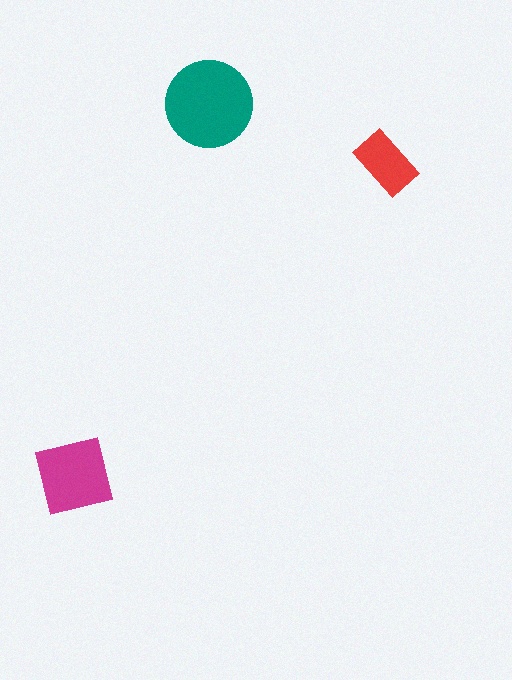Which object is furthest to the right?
The red rectangle is rightmost.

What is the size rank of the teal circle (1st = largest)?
1st.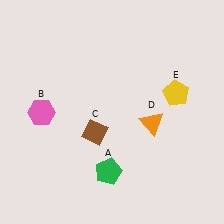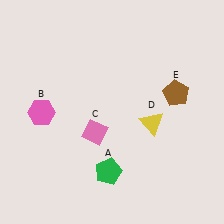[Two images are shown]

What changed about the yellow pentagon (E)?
In Image 1, E is yellow. In Image 2, it changed to brown.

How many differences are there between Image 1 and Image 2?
There are 3 differences between the two images.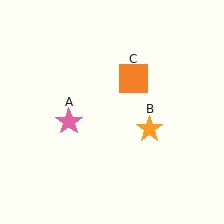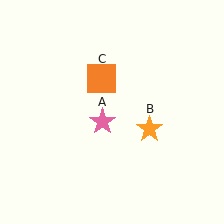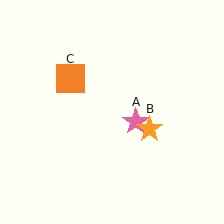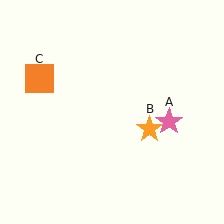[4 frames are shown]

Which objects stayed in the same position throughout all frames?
Orange star (object B) remained stationary.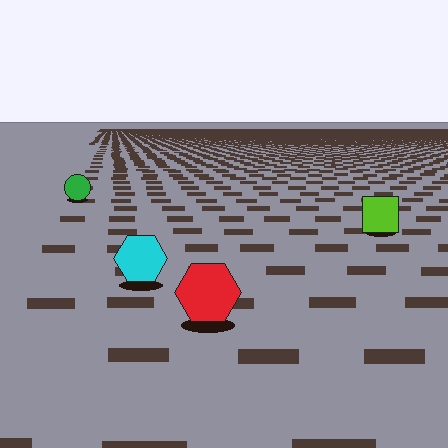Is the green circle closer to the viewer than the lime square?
No. The lime square is closer — you can tell from the texture gradient: the ground texture is coarser near it.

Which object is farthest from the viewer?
The green circle is farthest from the viewer. It appears smaller and the ground texture around it is denser.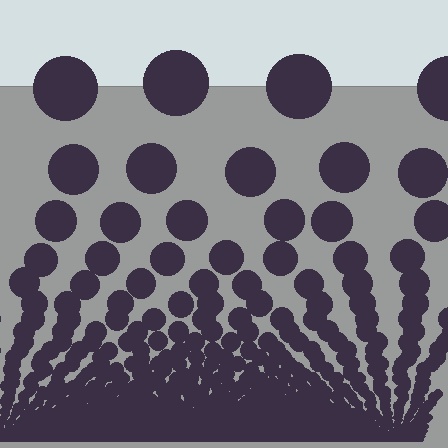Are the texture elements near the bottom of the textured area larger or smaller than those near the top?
Smaller. The gradient is inverted — elements near the bottom are smaller and denser.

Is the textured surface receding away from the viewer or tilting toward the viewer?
The surface appears to tilt toward the viewer. Texture elements get larger and sparser toward the top.